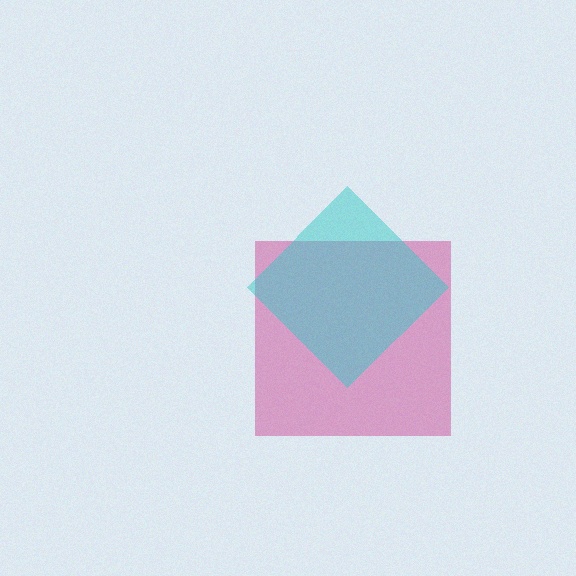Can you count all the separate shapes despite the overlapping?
Yes, there are 2 separate shapes.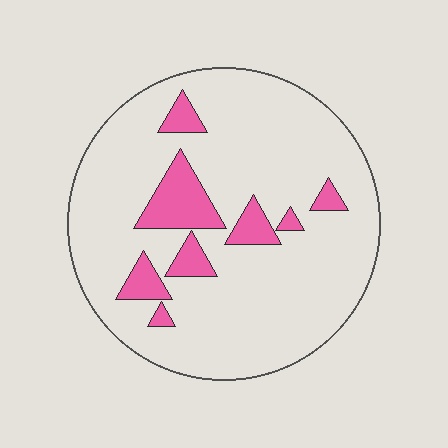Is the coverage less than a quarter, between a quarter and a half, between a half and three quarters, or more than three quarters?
Less than a quarter.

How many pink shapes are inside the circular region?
8.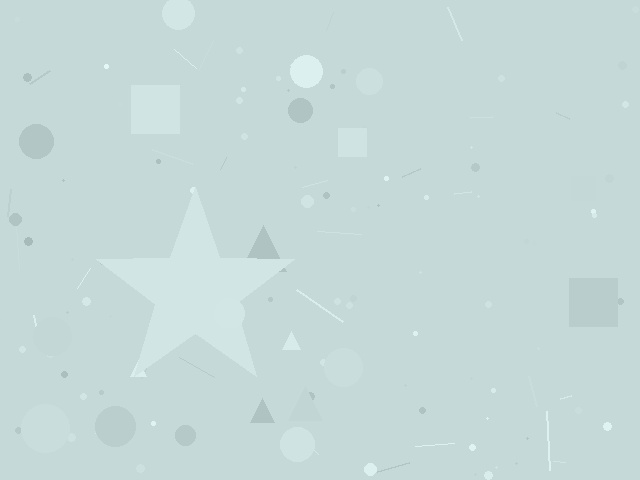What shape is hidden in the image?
A star is hidden in the image.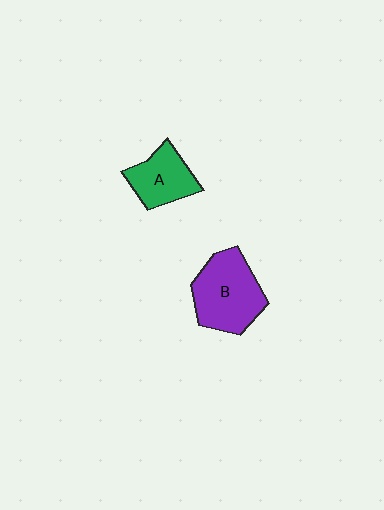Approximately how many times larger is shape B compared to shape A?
Approximately 1.5 times.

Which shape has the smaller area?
Shape A (green).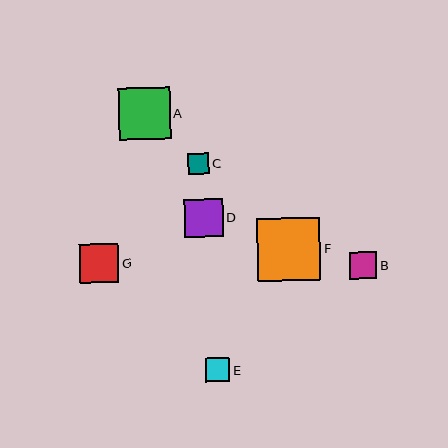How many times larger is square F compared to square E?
Square F is approximately 2.6 times the size of square E.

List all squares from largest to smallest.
From largest to smallest: F, A, G, D, B, E, C.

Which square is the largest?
Square F is the largest with a size of approximately 63 pixels.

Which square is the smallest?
Square C is the smallest with a size of approximately 21 pixels.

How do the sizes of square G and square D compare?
Square G and square D are approximately the same size.